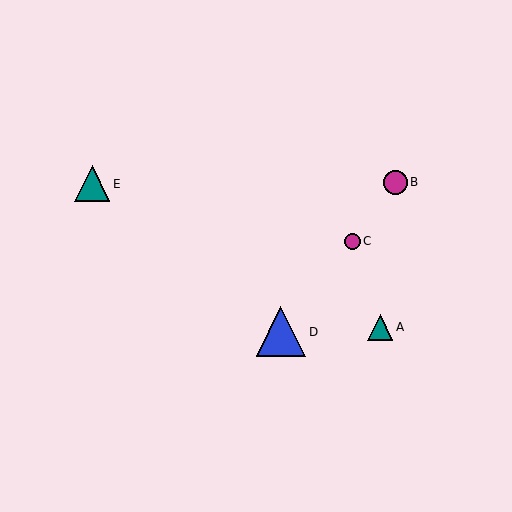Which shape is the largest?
The blue triangle (labeled D) is the largest.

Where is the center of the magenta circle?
The center of the magenta circle is at (353, 241).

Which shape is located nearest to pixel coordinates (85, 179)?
The teal triangle (labeled E) at (92, 184) is nearest to that location.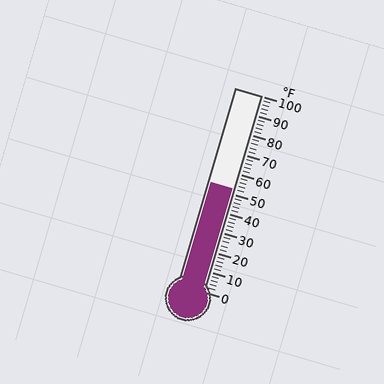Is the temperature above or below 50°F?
The temperature is above 50°F.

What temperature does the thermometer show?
The thermometer shows approximately 52°F.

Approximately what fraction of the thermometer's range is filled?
The thermometer is filled to approximately 50% of its range.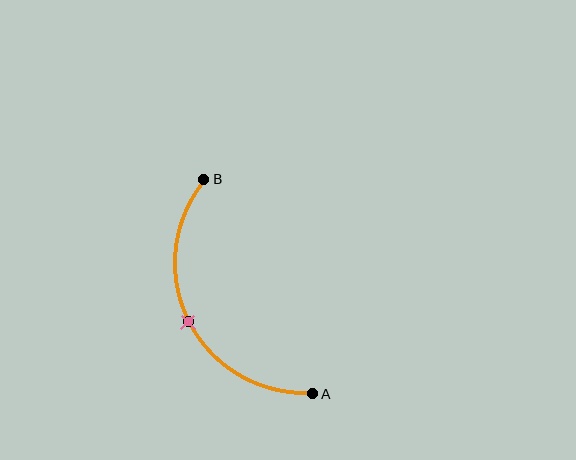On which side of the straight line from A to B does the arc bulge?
The arc bulges to the left of the straight line connecting A and B.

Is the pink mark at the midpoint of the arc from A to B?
Yes. The pink mark lies on the arc at equal arc-length from both A and B — it is the arc midpoint.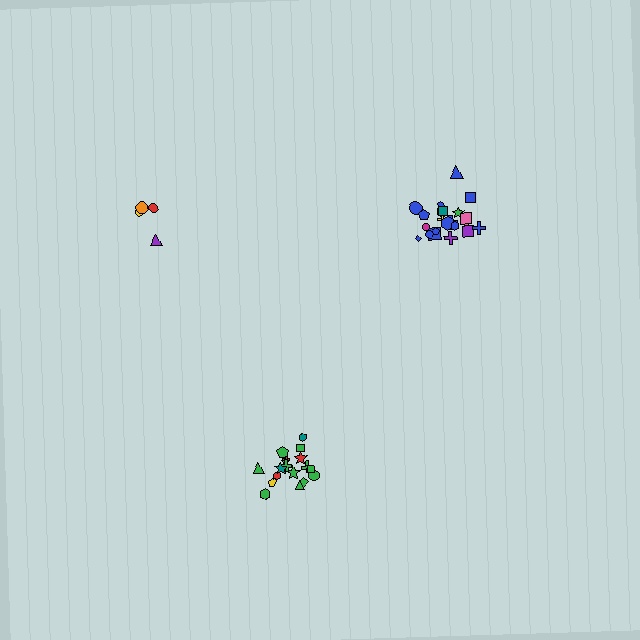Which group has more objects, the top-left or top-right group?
The top-right group.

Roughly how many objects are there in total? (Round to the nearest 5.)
Roughly 45 objects in total.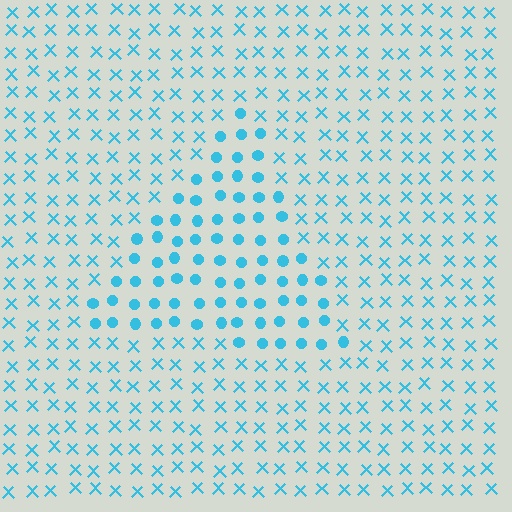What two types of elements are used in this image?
The image uses circles inside the triangle region and X marks outside it.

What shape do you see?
I see a triangle.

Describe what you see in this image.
The image is filled with small cyan elements arranged in a uniform grid. A triangle-shaped region contains circles, while the surrounding area contains X marks. The boundary is defined purely by the change in element shape.